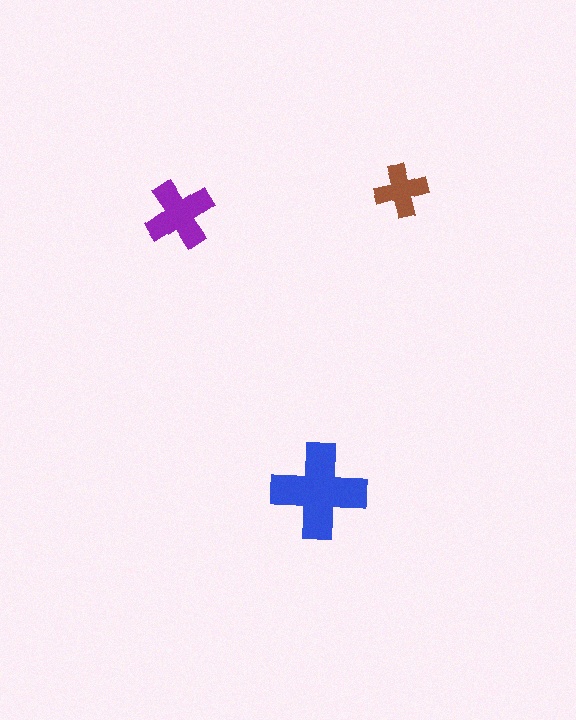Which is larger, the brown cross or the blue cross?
The blue one.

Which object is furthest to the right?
The brown cross is rightmost.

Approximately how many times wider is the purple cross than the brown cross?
About 1.5 times wider.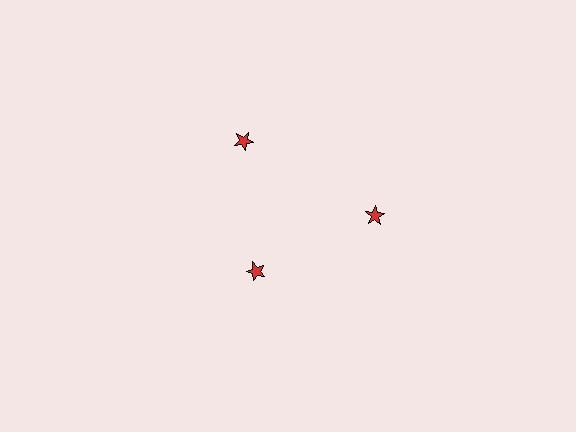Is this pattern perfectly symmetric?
No. The 3 red stars are arranged in a ring, but one element near the 7 o'clock position is pulled inward toward the center, breaking the 3-fold rotational symmetry.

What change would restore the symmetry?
The symmetry would be restored by moving it outward, back onto the ring so that all 3 stars sit at equal angles and equal distance from the center.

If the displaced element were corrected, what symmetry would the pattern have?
It would have 3-fold rotational symmetry — the pattern would map onto itself every 120 degrees.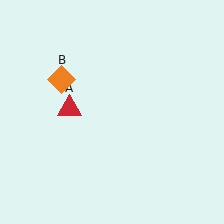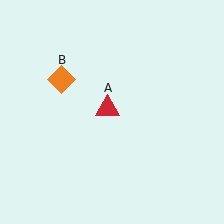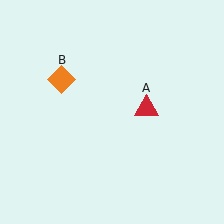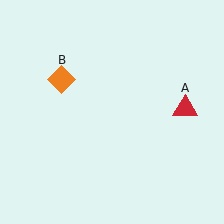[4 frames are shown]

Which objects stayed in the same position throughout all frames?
Orange diamond (object B) remained stationary.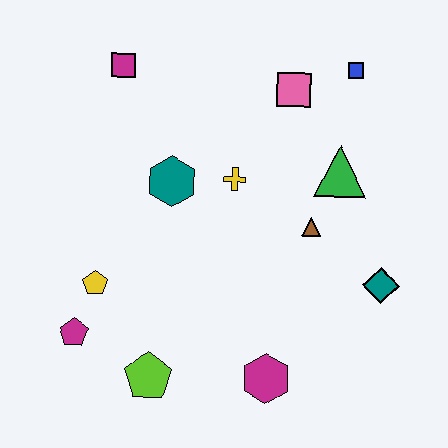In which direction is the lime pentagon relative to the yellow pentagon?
The lime pentagon is below the yellow pentagon.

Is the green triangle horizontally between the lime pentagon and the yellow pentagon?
No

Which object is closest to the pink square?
The blue square is closest to the pink square.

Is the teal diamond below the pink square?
Yes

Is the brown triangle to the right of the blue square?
No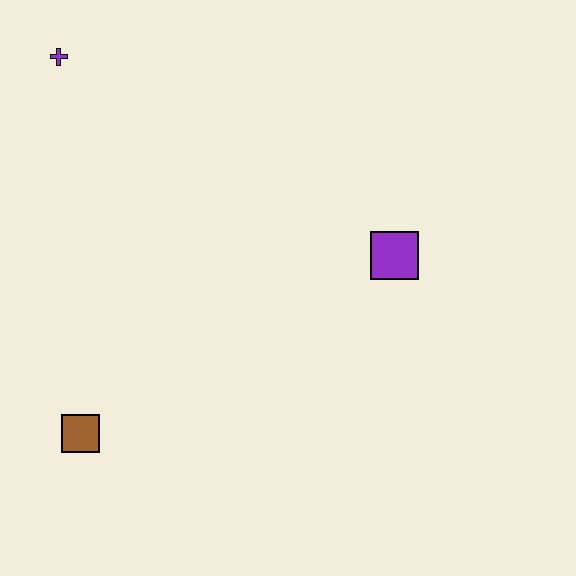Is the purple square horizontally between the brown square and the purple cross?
No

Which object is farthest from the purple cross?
The purple square is farthest from the purple cross.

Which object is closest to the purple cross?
The brown square is closest to the purple cross.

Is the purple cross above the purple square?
Yes